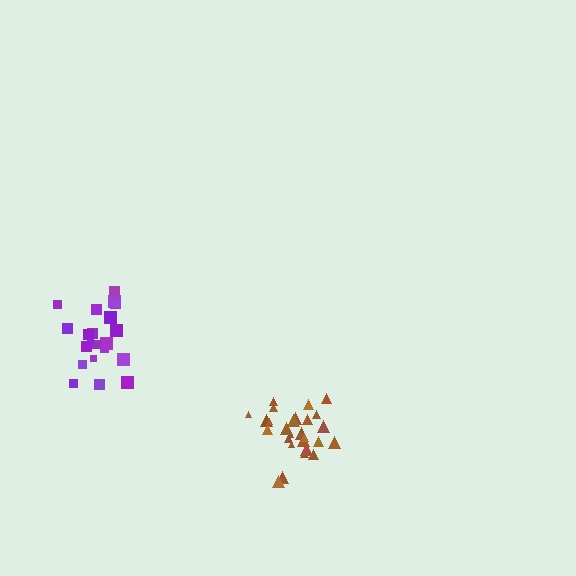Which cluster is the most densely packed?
Brown.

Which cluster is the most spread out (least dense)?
Purple.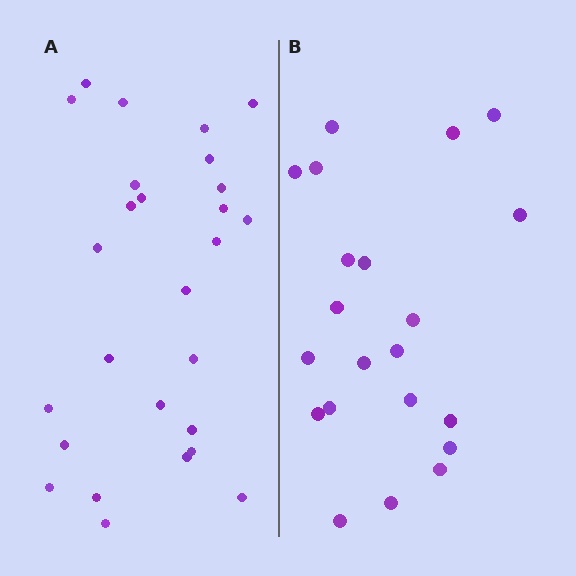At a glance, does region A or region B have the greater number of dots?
Region A (the left region) has more dots.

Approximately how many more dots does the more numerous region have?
Region A has about 6 more dots than region B.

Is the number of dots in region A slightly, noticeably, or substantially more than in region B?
Region A has noticeably more, but not dramatically so. The ratio is roughly 1.3 to 1.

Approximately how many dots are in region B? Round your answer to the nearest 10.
About 20 dots. (The exact count is 21, which rounds to 20.)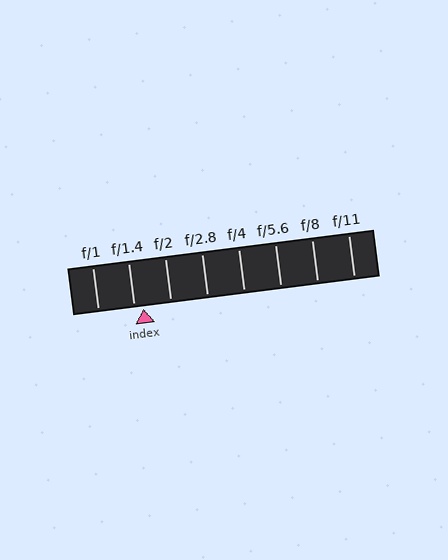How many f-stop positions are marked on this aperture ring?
There are 8 f-stop positions marked.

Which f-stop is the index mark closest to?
The index mark is closest to f/1.4.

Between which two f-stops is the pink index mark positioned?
The index mark is between f/1.4 and f/2.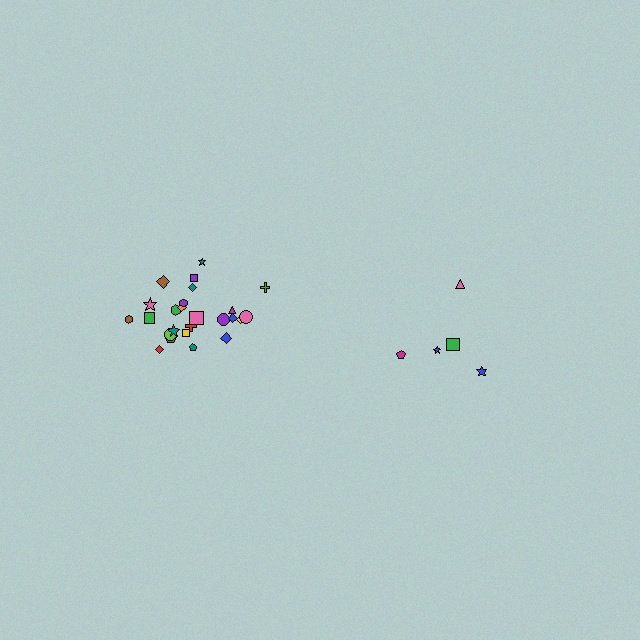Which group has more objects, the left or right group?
The left group.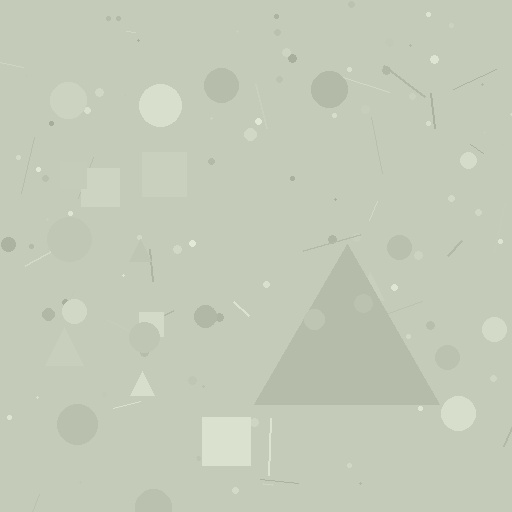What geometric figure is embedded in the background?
A triangle is embedded in the background.